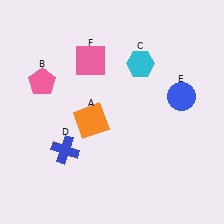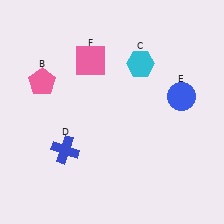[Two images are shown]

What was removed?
The orange square (A) was removed in Image 2.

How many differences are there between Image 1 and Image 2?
There is 1 difference between the two images.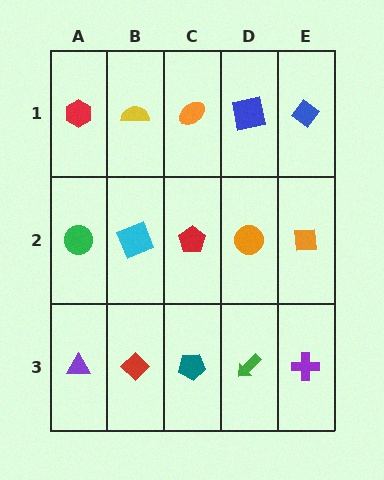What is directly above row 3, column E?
An orange square.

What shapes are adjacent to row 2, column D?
A blue square (row 1, column D), a green arrow (row 3, column D), a red pentagon (row 2, column C), an orange square (row 2, column E).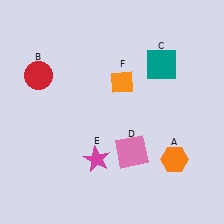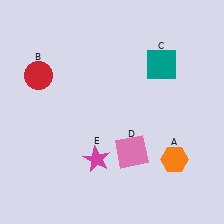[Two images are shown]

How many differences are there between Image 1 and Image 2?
There is 1 difference between the two images.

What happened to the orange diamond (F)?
The orange diamond (F) was removed in Image 2. It was in the top-right area of Image 1.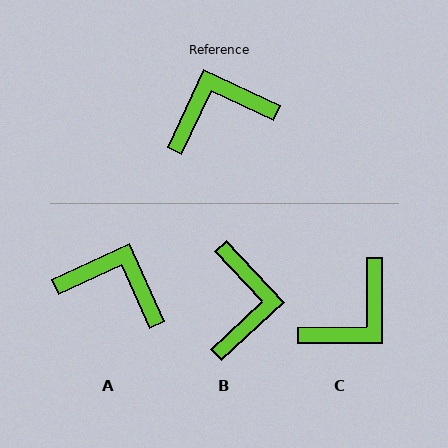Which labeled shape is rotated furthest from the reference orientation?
C, about 155 degrees away.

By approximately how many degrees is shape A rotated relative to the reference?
Approximately 41 degrees clockwise.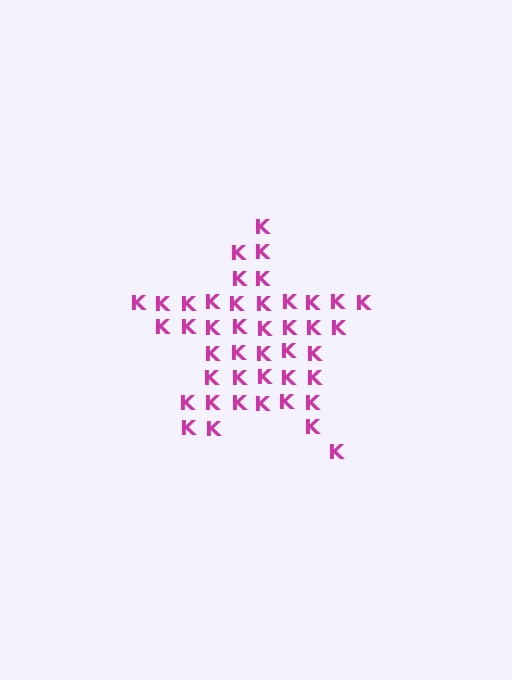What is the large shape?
The large shape is a star.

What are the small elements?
The small elements are letter K's.